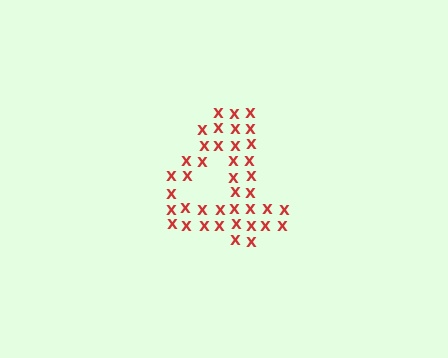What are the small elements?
The small elements are letter X's.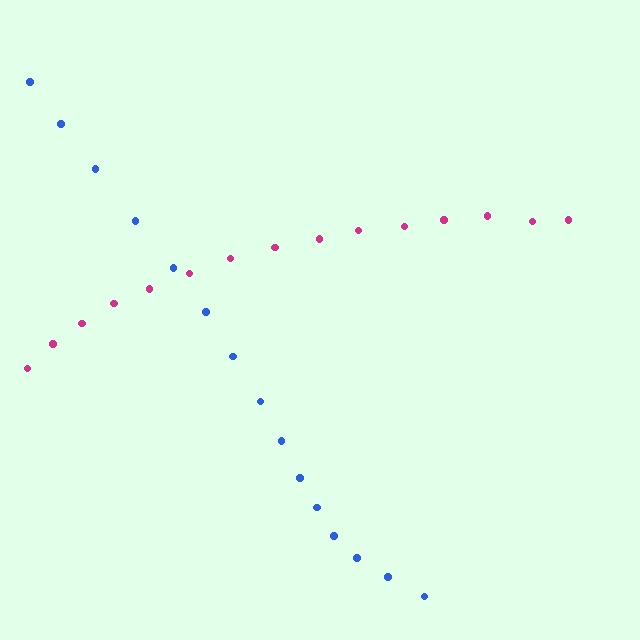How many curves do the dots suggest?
There are 2 distinct paths.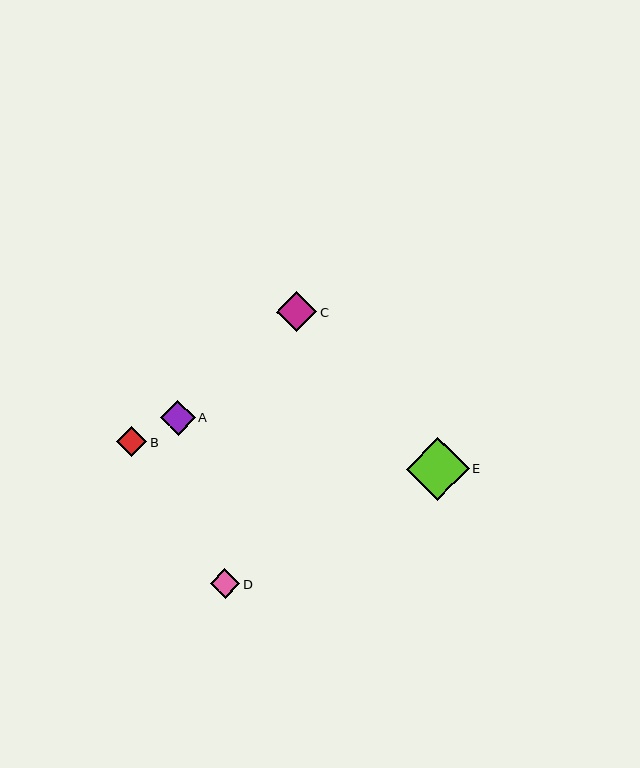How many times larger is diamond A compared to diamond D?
Diamond A is approximately 1.2 times the size of diamond D.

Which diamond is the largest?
Diamond E is the largest with a size of approximately 63 pixels.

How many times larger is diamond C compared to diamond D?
Diamond C is approximately 1.4 times the size of diamond D.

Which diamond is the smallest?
Diamond D is the smallest with a size of approximately 30 pixels.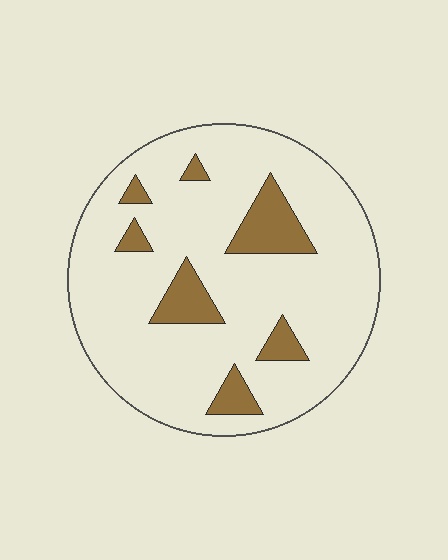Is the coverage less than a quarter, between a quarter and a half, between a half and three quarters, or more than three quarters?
Less than a quarter.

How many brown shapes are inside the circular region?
7.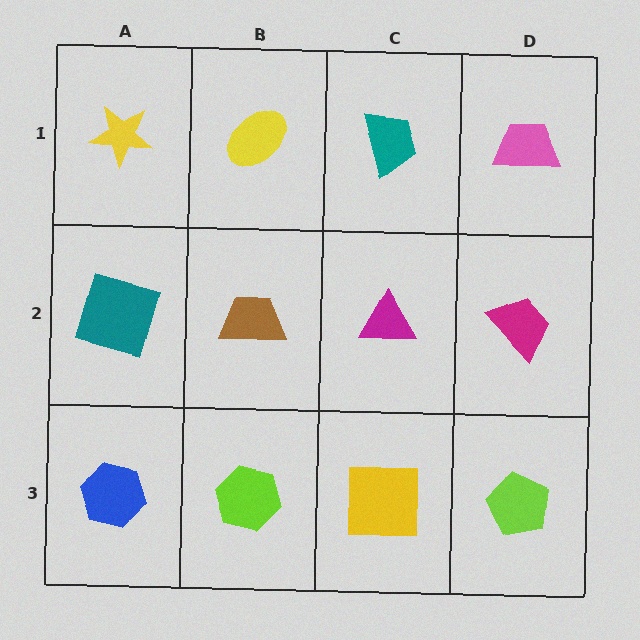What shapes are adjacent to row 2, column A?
A yellow star (row 1, column A), a blue hexagon (row 3, column A), a brown trapezoid (row 2, column B).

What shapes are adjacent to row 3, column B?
A brown trapezoid (row 2, column B), a blue hexagon (row 3, column A), a yellow square (row 3, column C).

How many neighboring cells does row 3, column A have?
2.